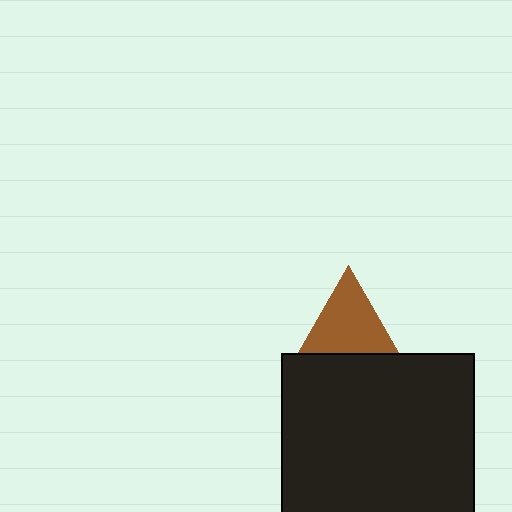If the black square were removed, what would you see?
You would see the complete brown triangle.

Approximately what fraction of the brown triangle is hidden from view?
Roughly 33% of the brown triangle is hidden behind the black square.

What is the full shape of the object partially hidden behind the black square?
The partially hidden object is a brown triangle.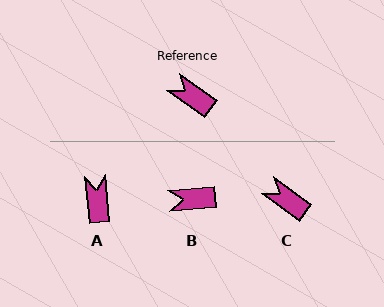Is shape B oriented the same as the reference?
No, it is off by about 41 degrees.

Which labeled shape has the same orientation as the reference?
C.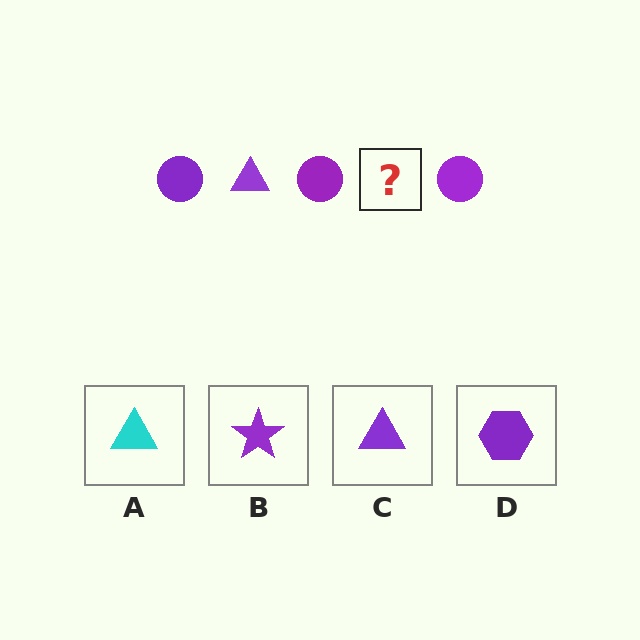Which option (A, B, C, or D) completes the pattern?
C.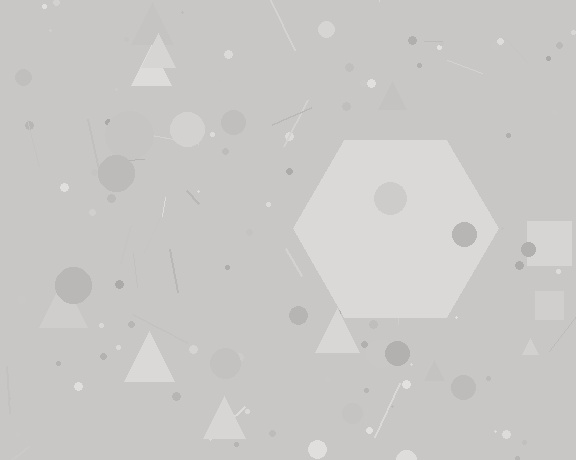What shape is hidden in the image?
A hexagon is hidden in the image.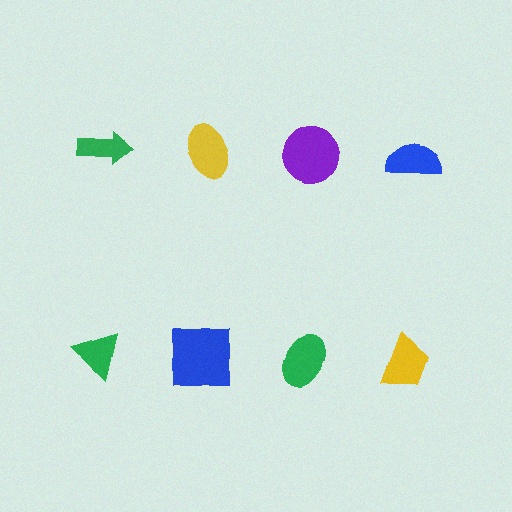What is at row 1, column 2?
A yellow ellipse.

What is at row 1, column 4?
A blue semicircle.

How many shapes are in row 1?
4 shapes.